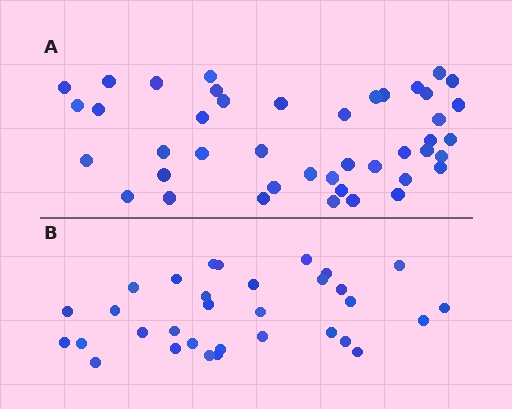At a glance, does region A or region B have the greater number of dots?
Region A (the top region) has more dots.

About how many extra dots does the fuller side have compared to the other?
Region A has roughly 12 or so more dots than region B.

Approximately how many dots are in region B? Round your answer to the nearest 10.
About 30 dots. (The exact count is 32, which rounds to 30.)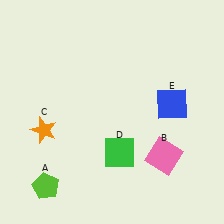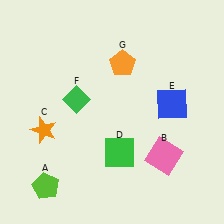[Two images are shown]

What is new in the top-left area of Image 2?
A green diamond (F) was added in the top-left area of Image 2.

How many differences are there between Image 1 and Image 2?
There are 2 differences between the two images.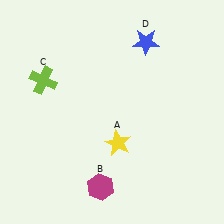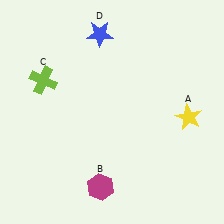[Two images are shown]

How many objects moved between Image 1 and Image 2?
2 objects moved between the two images.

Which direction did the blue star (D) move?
The blue star (D) moved left.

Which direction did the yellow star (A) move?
The yellow star (A) moved right.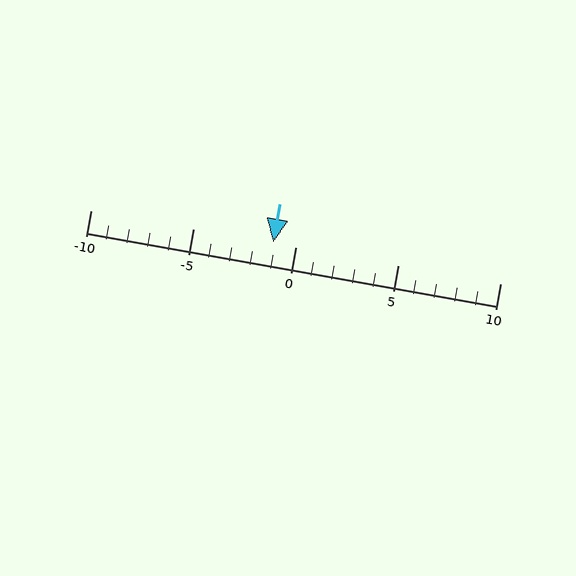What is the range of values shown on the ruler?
The ruler shows values from -10 to 10.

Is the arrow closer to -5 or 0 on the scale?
The arrow is closer to 0.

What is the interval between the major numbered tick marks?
The major tick marks are spaced 5 units apart.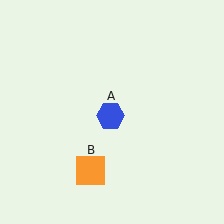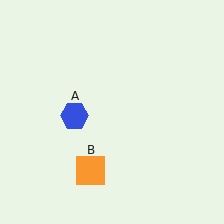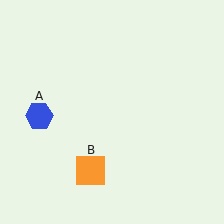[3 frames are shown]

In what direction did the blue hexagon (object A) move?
The blue hexagon (object A) moved left.